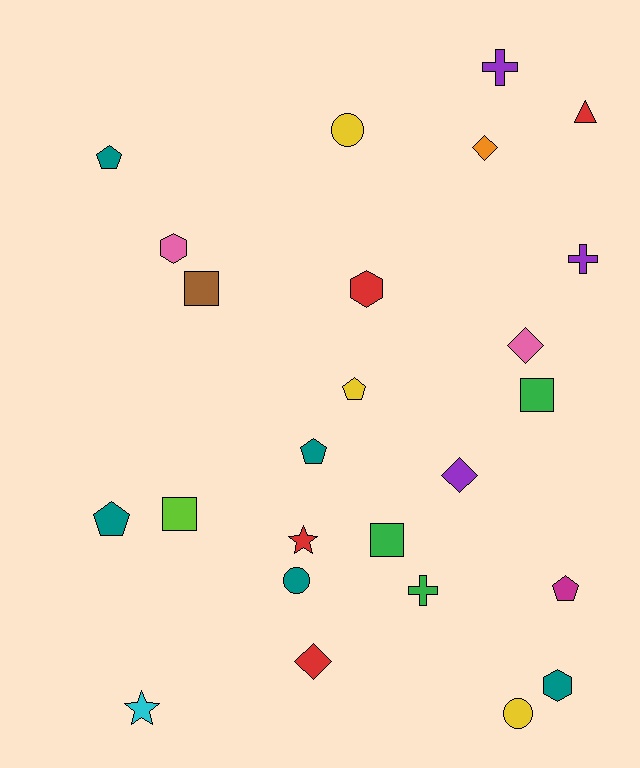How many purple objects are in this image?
There are 3 purple objects.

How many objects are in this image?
There are 25 objects.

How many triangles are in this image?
There is 1 triangle.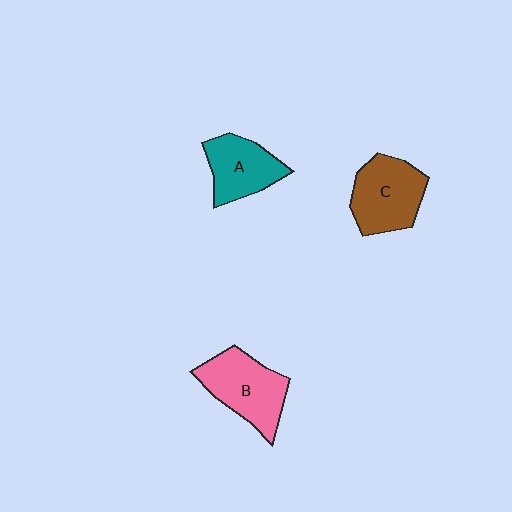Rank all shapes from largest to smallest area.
From largest to smallest: B (pink), C (brown), A (teal).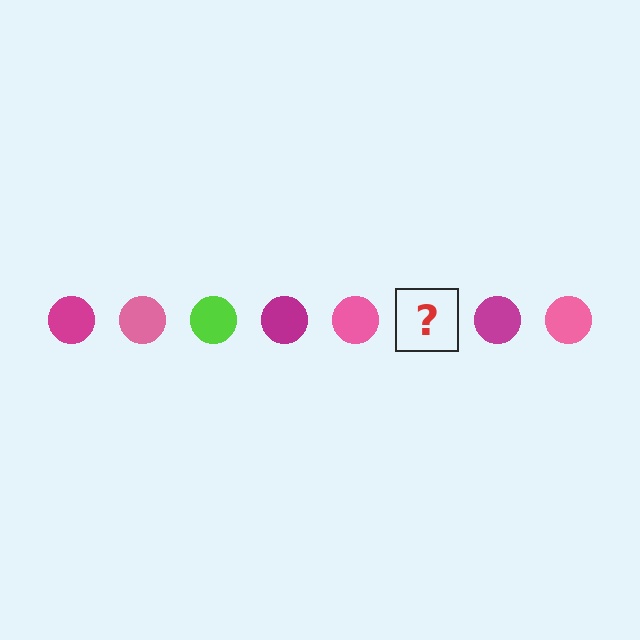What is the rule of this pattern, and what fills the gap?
The rule is that the pattern cycles through magenta, pink, lime circles. The gap should be filled with a lime circle.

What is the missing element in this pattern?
The missing element is a lime circle.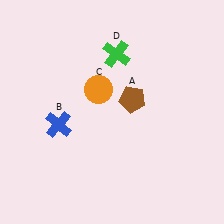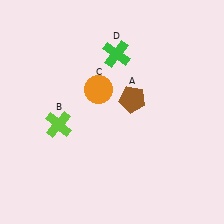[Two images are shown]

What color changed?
The cross (B) changed from blue in Image 1 to lime in Image 2.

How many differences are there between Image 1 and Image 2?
There is 1 difference between the two images.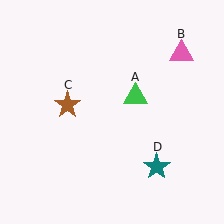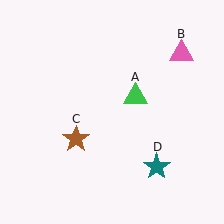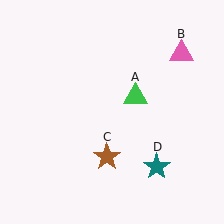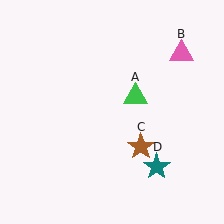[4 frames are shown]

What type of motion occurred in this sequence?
The brown star (object C) rotated counterclockwise around the center of the scene.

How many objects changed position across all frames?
1 object changed position: brown star (object C).